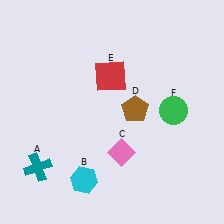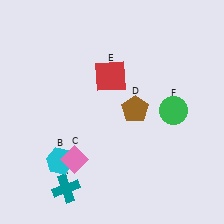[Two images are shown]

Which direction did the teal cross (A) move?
The teal cross (A) moved right.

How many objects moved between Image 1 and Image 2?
3 objects moved between the two images.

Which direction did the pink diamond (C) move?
The pink diamond (C) moved left.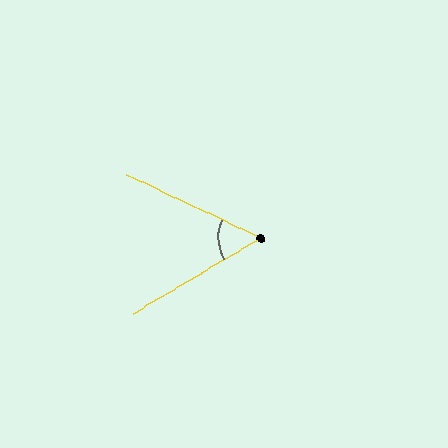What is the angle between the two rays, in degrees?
Approximately 56 degrees.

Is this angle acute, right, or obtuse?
It is acute.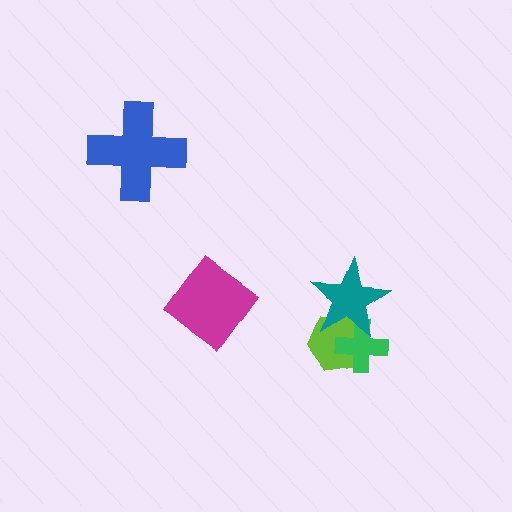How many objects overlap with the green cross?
2 objects overlap with the green cross.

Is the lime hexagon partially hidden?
Yes, it is partially covered by another shape.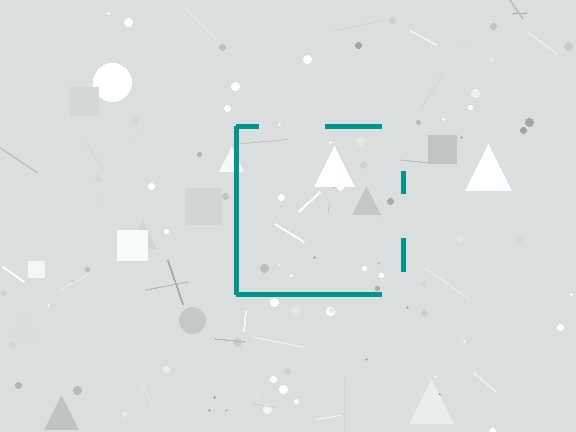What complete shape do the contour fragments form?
The contour fragments form a square.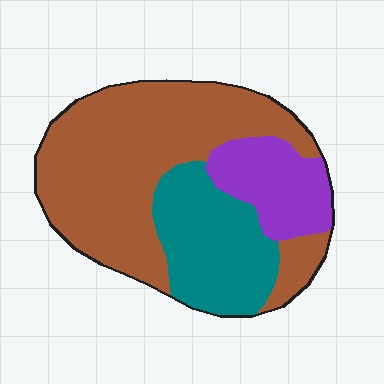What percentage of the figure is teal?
Teal covers 25% of the figure.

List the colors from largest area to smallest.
From largest to smallest: brown, teal, purple.